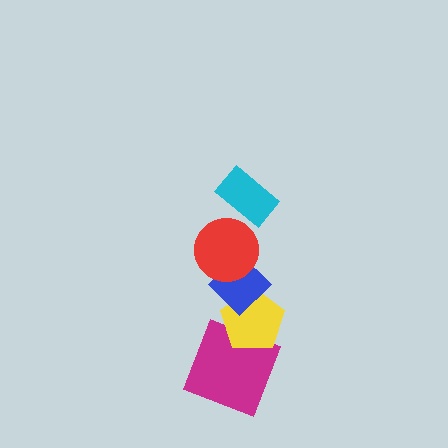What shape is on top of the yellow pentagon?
The blue diamond is on top of the yellow pentagon.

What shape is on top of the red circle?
The cyan rectangle is on top of the red circle.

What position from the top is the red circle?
The red circle is 2nd from the top.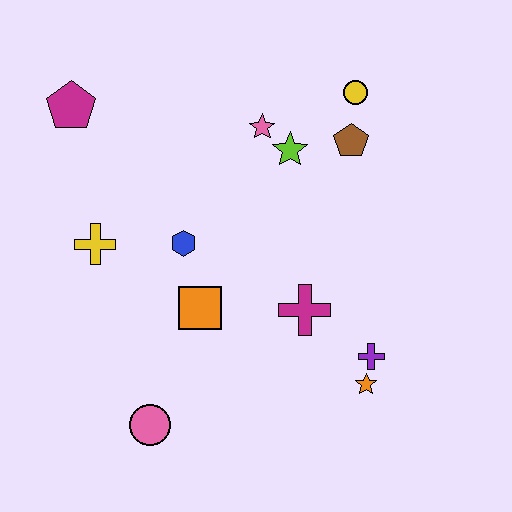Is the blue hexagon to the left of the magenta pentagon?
No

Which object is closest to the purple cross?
The orange star is closest to the purple cross.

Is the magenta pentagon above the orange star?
Yes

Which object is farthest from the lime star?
The pink circle is farthest from the lime star.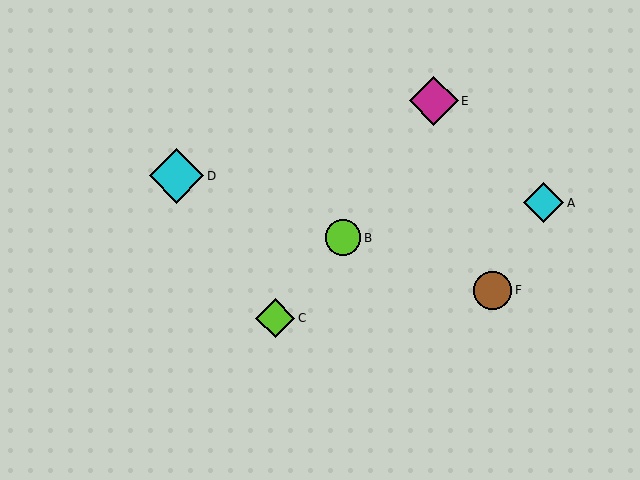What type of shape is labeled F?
Shape F is a brown circle.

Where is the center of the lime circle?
The center of the lime circle is at (343, 238).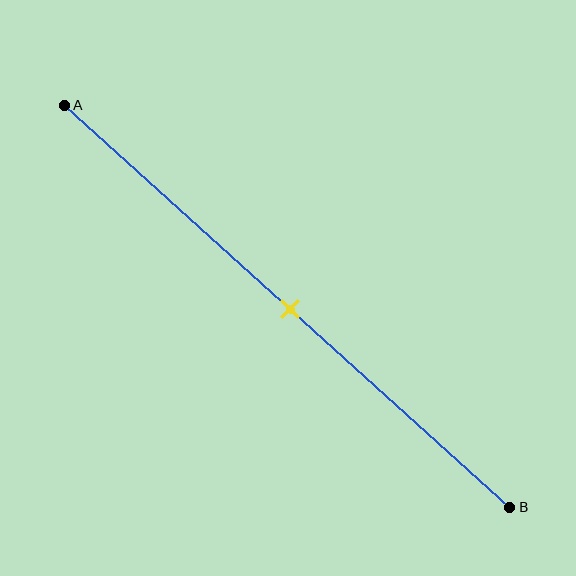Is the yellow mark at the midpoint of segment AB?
Yes, the mark is approximately at the midpoint.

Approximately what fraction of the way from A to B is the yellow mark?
The yellow mark is approximately 50% of the way from A to B.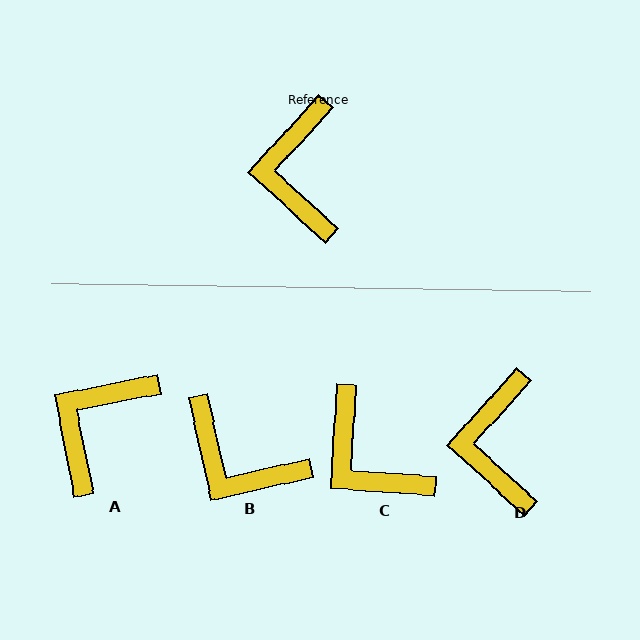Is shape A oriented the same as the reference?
No, it is off by about 37 degrees.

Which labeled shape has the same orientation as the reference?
D.